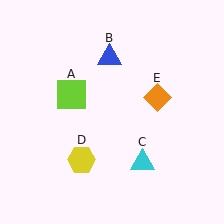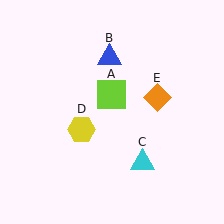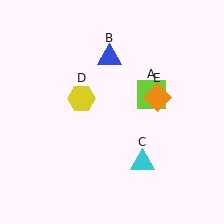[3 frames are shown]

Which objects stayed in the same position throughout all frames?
Blue triangle (object B) and cyan triangle (object C) and orange diamond (object E) remained stationary.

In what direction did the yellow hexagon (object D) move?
The yellow hexagon (object D) moved up.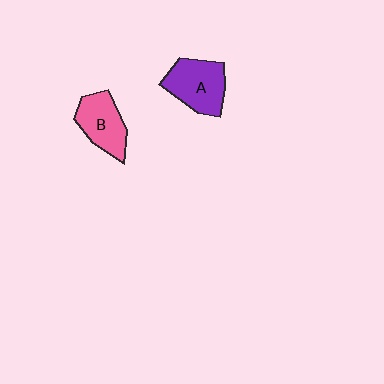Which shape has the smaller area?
Shape B (pink).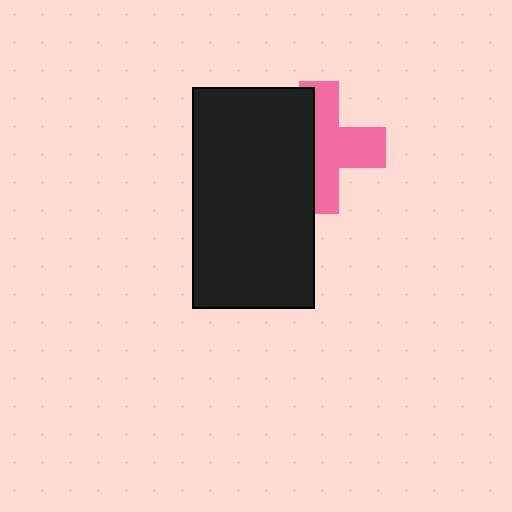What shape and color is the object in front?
The object in front is a black rectangle.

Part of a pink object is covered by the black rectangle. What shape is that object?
It is a cross.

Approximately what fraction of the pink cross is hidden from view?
Roughly 43% of the pink cross is hidden behind the black rectangle.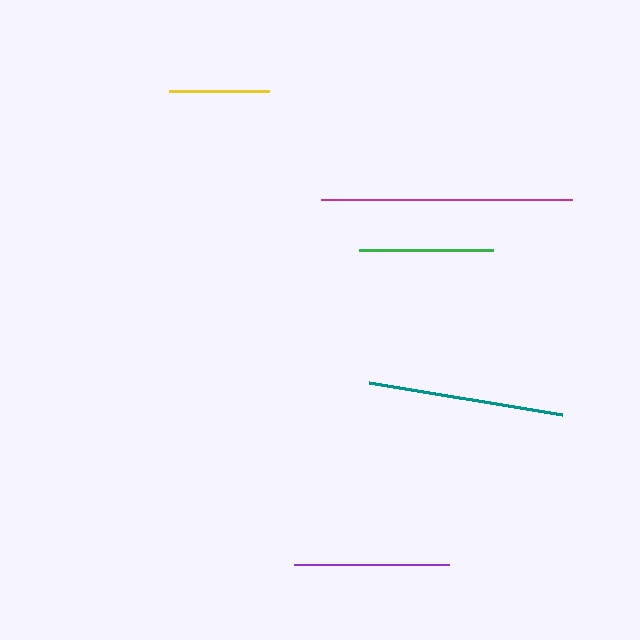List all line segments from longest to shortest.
From longest to shortest: magenta, teal, purple, green, yellow.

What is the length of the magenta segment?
The magenta segment is approximately 251 pixels long.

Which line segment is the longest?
The magenta line is the longest at approximately 251 pixels.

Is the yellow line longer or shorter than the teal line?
The teal line is longer than the yellow line.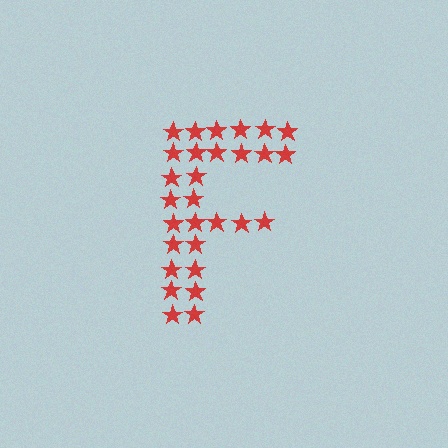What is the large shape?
The large shape is the letter F.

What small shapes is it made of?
It is made of small stars.